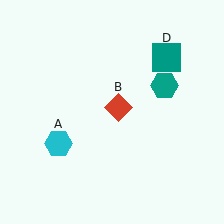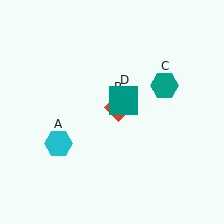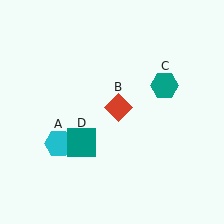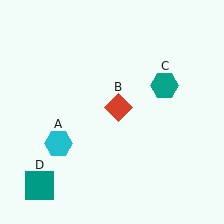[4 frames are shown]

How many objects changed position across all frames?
1 object changed position: teal square (object D).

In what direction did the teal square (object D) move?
The teal square (object D) moved down and to the left.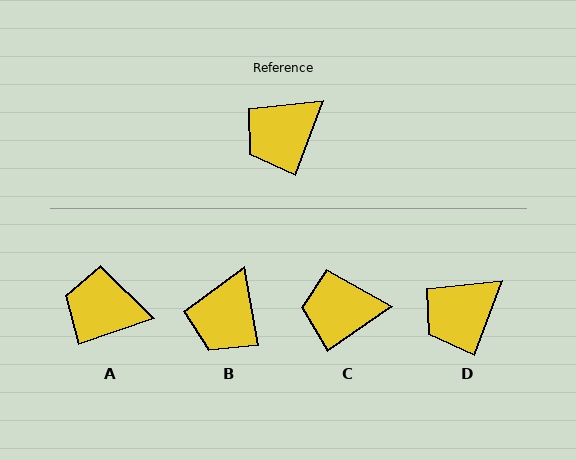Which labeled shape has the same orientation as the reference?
D.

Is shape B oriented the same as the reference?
No, it is off by about 31 degrees.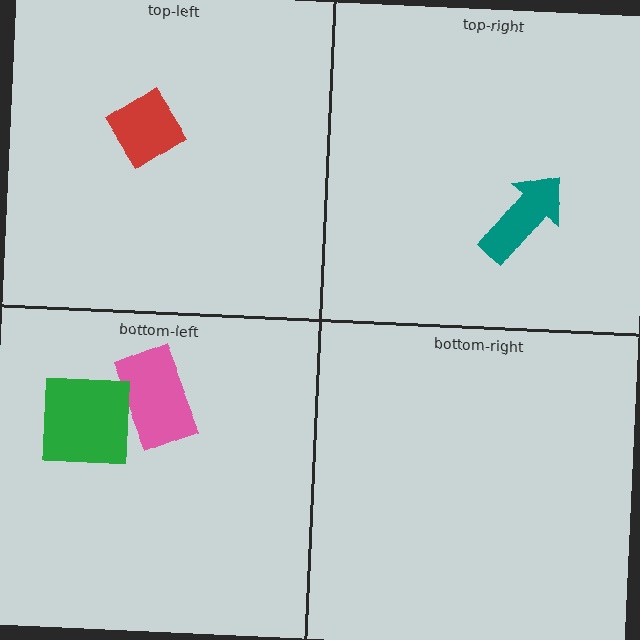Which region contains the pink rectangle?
The bottom-left region.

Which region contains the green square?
The bottom-left region.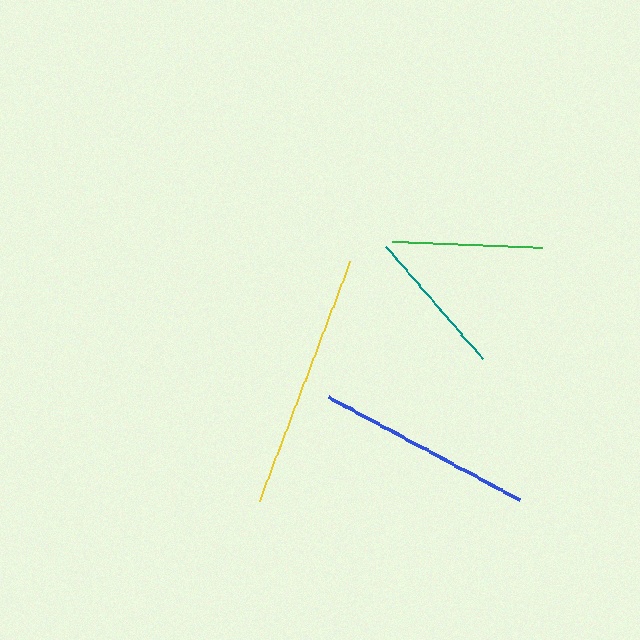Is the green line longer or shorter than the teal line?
The green line is longer than the teal line.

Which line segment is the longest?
The yellow line is the longest at approximately 256 pixels.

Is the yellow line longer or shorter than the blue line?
The yellow line is longer than the blue line.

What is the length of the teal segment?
The teal segment is approximately 148 pixels long.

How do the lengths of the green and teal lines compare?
The green and teal lines are approximately the same length.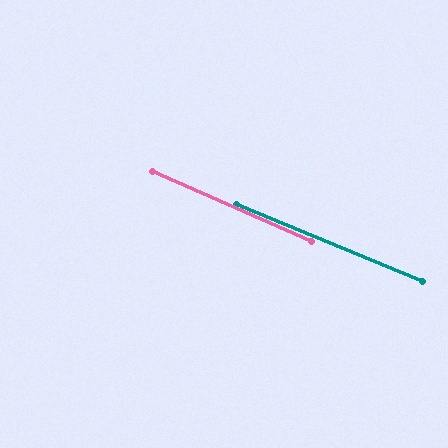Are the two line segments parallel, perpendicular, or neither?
Parallel — their directions differ by only 1.5°.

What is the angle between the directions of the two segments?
Approximately 2 degrees.